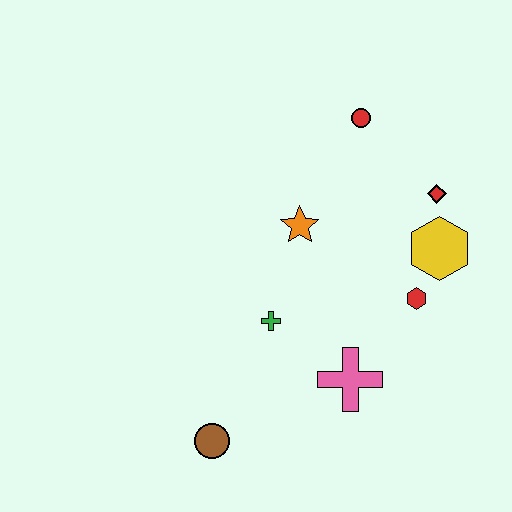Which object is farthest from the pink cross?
The red circle is farthest from the pink cross.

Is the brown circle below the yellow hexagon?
Yes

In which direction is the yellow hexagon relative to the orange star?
The yellow hexagon is to the right of the orange star.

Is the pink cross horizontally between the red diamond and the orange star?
Yes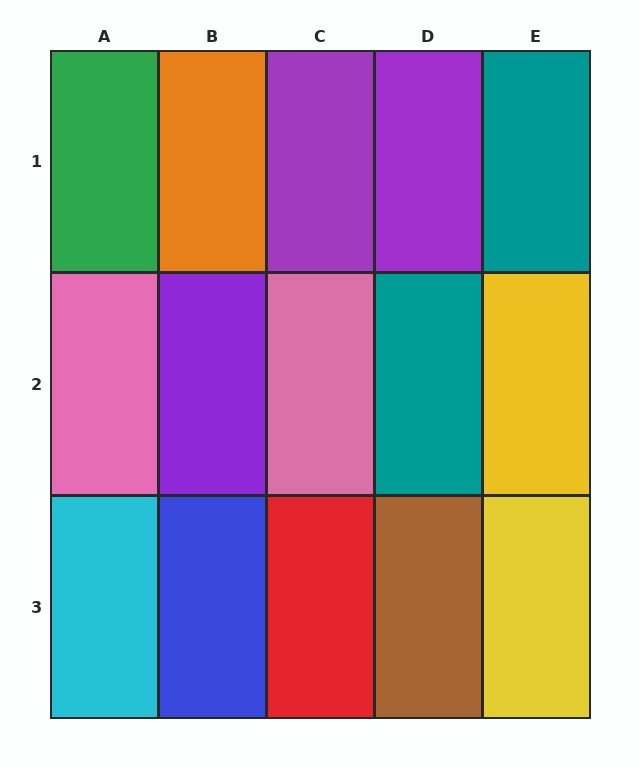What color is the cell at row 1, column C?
Purple.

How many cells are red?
1 cell is red.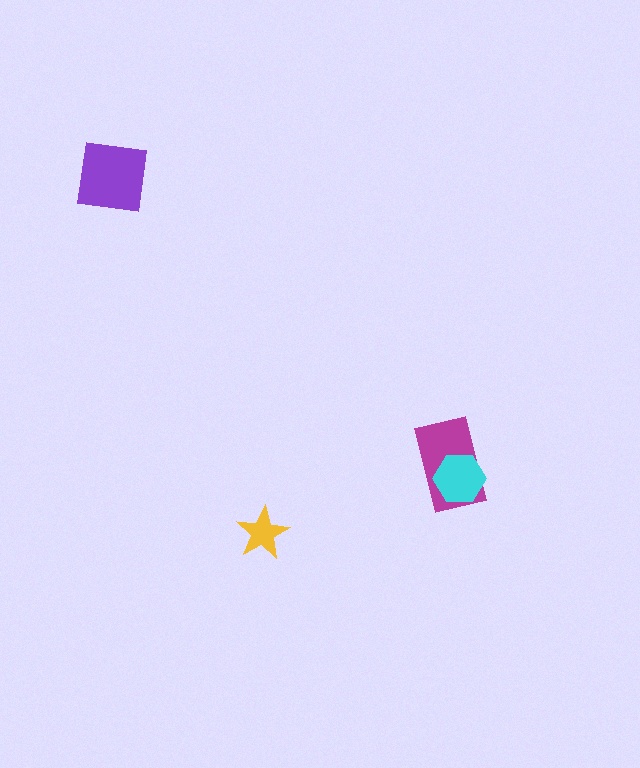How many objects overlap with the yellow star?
0 objects overlap with the yellow star.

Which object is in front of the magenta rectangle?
The cyan hexagon is in front of the magenta rectangle.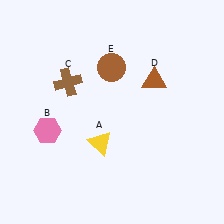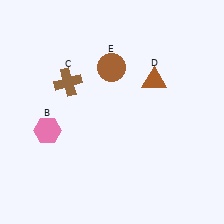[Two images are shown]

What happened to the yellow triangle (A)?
The yellow triangle (A) was removed in Image 2. It was in the bottom-left area of Image 1.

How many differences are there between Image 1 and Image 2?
There is 1 difference between the two images.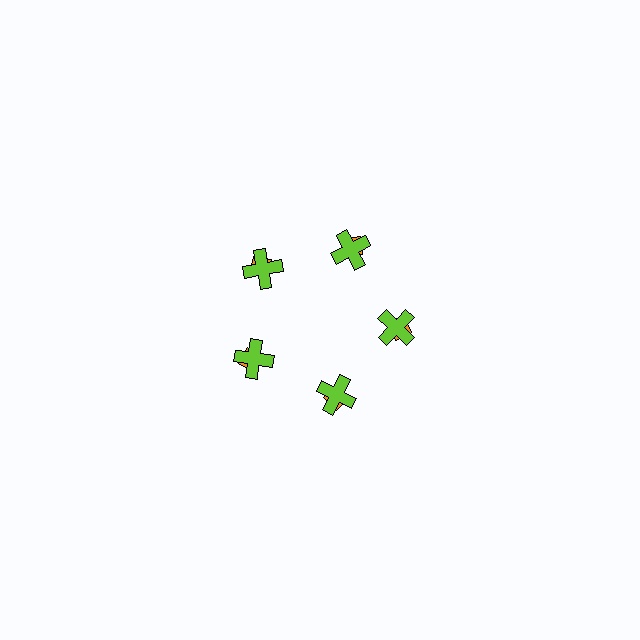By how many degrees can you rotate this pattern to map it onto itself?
The pattern maps onto itself every 72 degrees of rotation.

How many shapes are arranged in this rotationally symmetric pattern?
There are 10 shapes, arranged in 5 groups of 2.